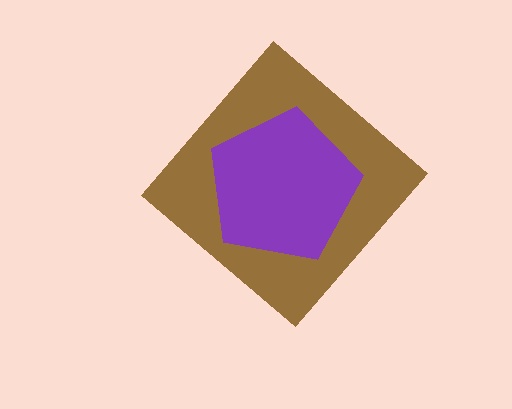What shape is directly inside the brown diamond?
The purple pentagon.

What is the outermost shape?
The brown diamond.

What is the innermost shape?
The purple pentagon.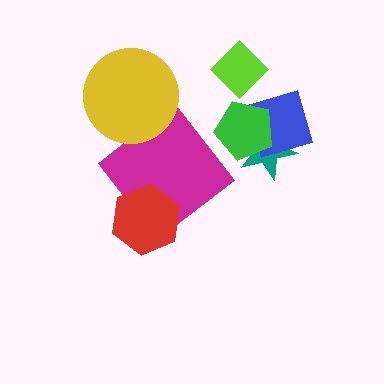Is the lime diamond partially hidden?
No, no other shape covers it.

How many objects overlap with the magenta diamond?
2 objects overlap with the magenta diamond.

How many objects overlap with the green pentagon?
2 objects overlap with the green pentagon.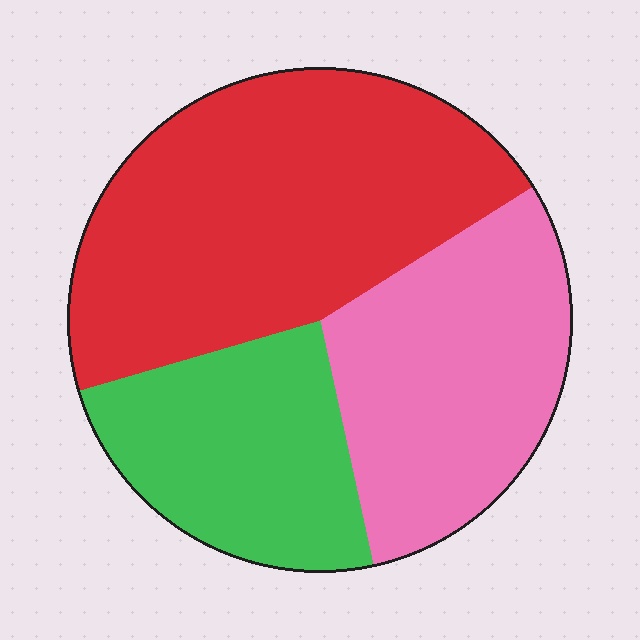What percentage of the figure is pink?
Pink covers 30% of the figure.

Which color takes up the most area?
Red, at roughly 45%.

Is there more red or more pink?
Red.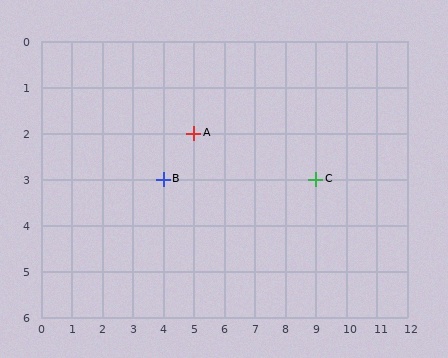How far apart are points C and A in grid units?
Points C and A are 4 columns and 1 row apart (about 4.1 grid units diagonally).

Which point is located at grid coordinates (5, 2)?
Point A is at (5, 2).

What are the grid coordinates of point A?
Point A is at grid coordinates (5, 2).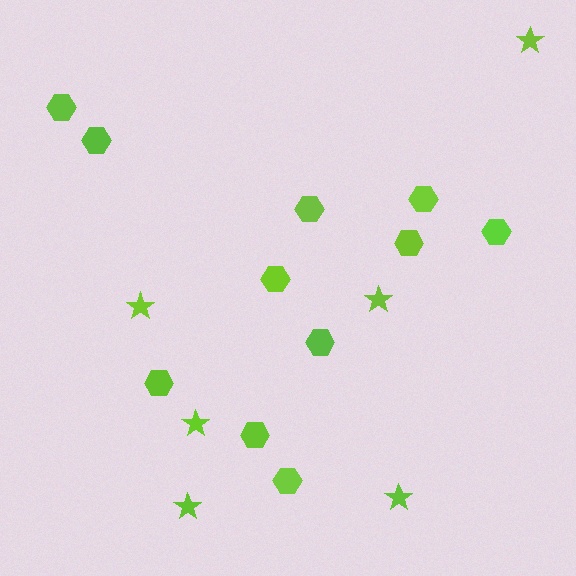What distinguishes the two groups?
There are 2 groups: one group of hexagons (11) and one group of stars (6).